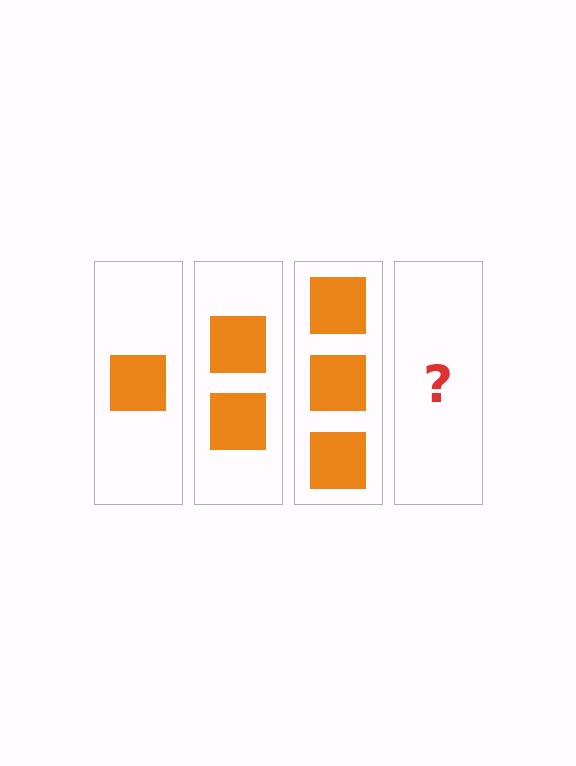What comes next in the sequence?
The next element should be 4 squares.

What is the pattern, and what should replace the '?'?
The pattern is that each step adds one more square. The '?' should be 4 squares.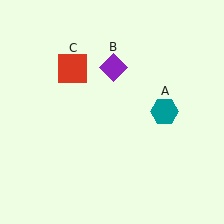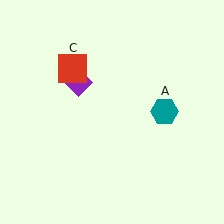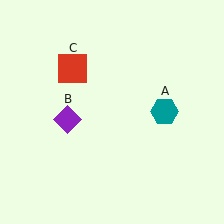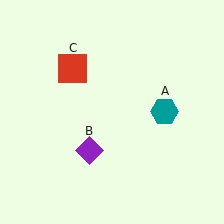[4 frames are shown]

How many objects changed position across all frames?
1 object changed position: purple diamond (object B).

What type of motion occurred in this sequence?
The purple diamond (object B) rotated counterclockwise around the center of the scene.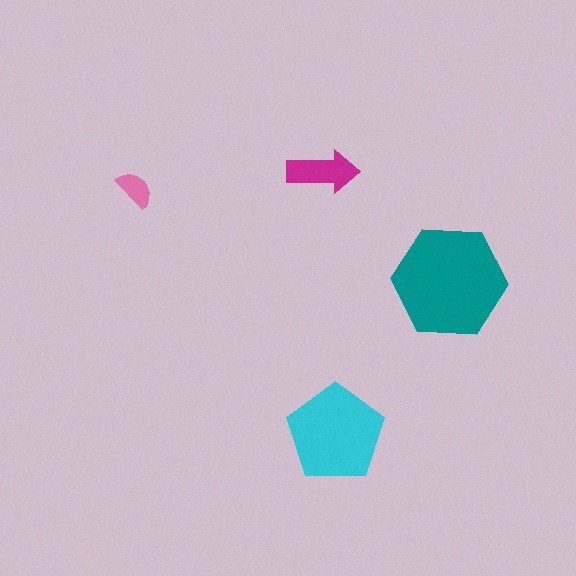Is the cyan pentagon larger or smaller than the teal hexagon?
Smaller.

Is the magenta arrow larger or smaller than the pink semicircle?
Larger.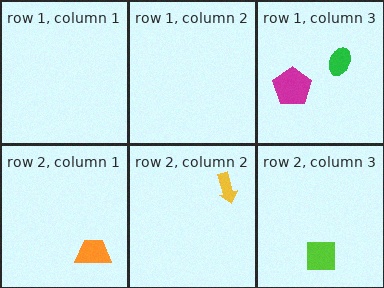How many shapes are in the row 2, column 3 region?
1.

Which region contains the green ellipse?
The row 1, column 3 region.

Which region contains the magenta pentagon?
The row 1, column 3 region.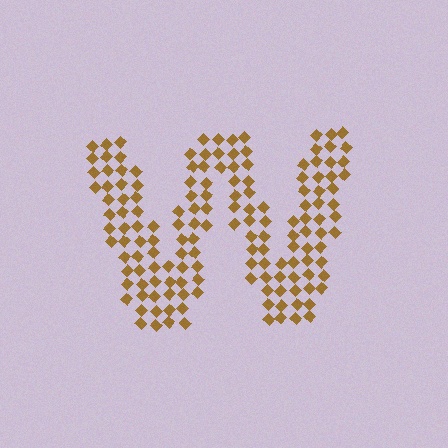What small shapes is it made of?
It is made of small diamonds.